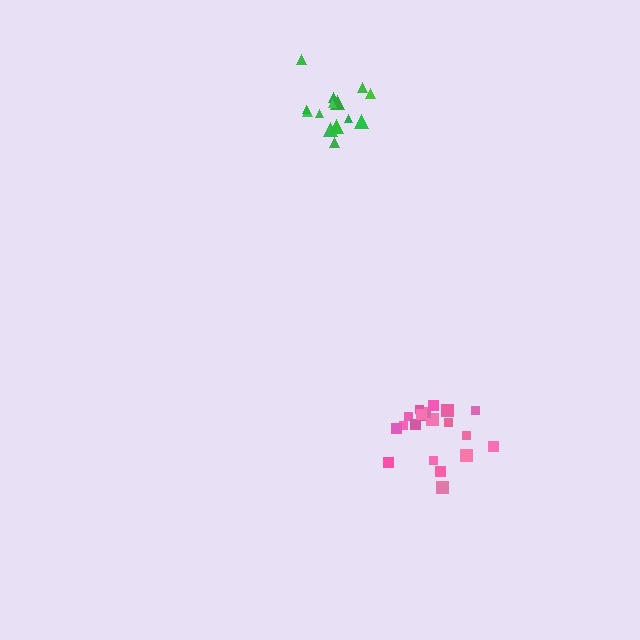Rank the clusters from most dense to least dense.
pink, green.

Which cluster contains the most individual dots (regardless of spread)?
Pink (21).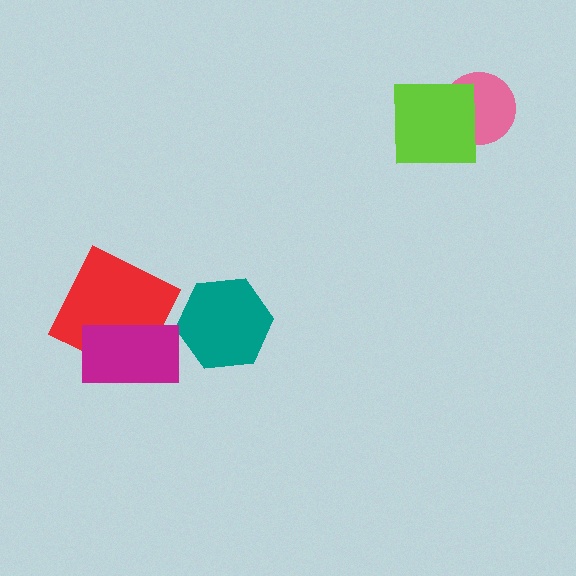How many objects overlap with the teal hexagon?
0 objects overlap with the teal hexagon.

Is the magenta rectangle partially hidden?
No, no other shape covers it.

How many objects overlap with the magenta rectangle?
1 object overlaps with the magenta rectangle.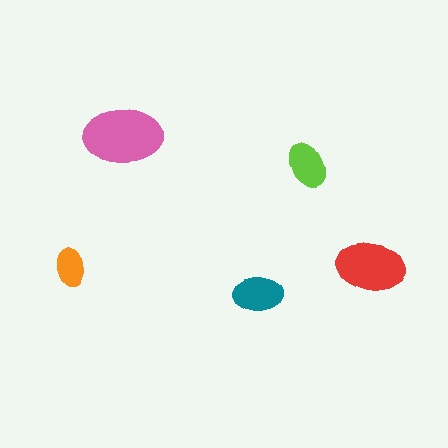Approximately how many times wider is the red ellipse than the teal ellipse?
About 1.5 times wider.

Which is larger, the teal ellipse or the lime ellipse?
The teal one.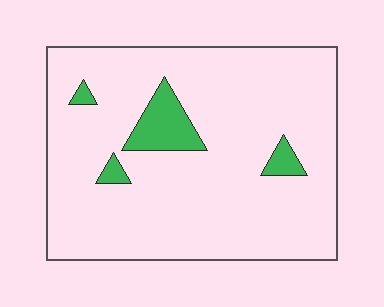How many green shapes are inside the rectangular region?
4.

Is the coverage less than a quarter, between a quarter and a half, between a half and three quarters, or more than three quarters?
Less than a quarter.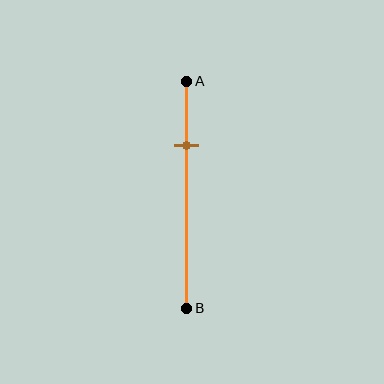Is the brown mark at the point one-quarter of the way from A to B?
No, the mark is at about 30% from A, not at the 25% one-quarter point.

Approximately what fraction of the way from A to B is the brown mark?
The brown mark is approximately 30% of the way from A to B.